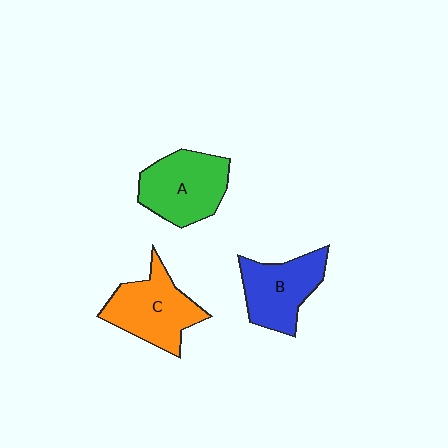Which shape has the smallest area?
Shape B (blue).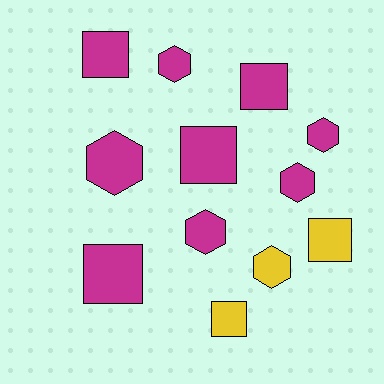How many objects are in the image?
There are 12 objects.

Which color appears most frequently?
Magenta, with 9 objects.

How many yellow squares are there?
There are 2 yellow squares.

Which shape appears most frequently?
Square, with 6 objects.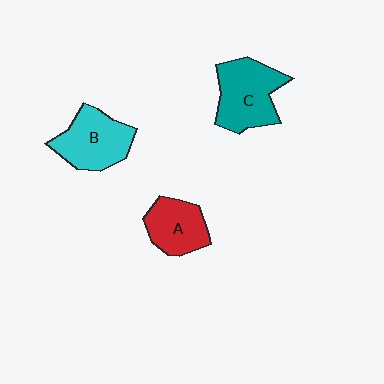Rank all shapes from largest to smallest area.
From largest to smallest: C (teal), B (cyan), A (red).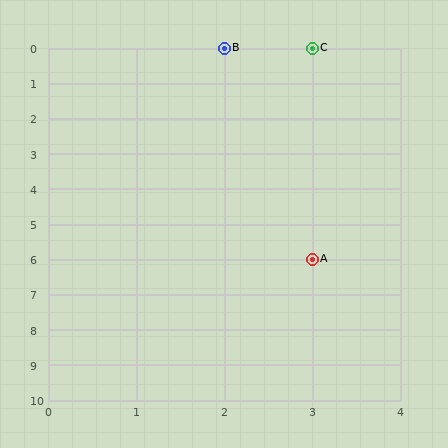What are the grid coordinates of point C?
Point C is at grid coordinates (3, 0).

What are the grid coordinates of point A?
Point A is at grid coordinates (3, 6).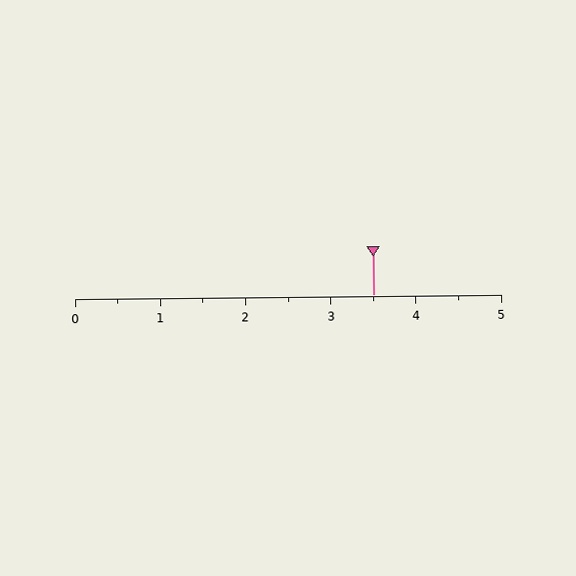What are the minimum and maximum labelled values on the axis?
The axis runs from 0 to 5.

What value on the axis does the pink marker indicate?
The marker indicates approximately 3.5.